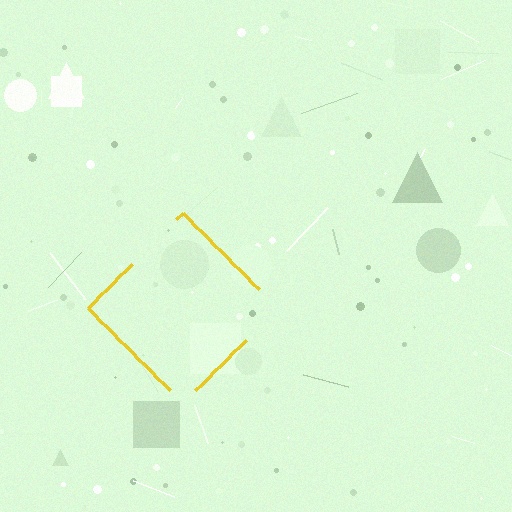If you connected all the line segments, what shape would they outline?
They would outline a diamond.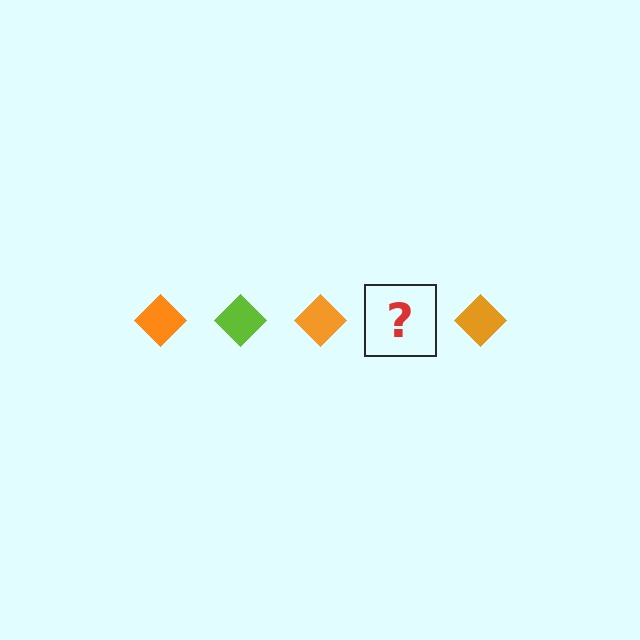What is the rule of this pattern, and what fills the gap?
The rule is that the pattern cycles through orange, lime diamonds. The gap should be filled with a lime diamond.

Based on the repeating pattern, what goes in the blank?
The blank should be a lime diamond.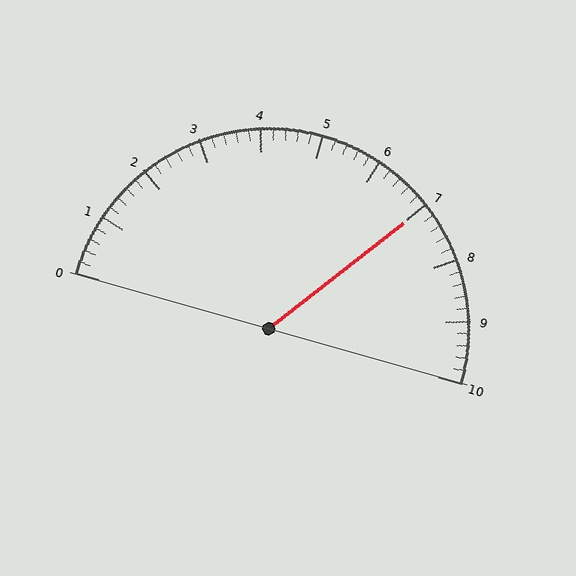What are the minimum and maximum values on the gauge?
The gauge ranges from 0 to 10.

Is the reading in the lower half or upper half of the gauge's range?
The reading is in the upper half of the range (0 to 10).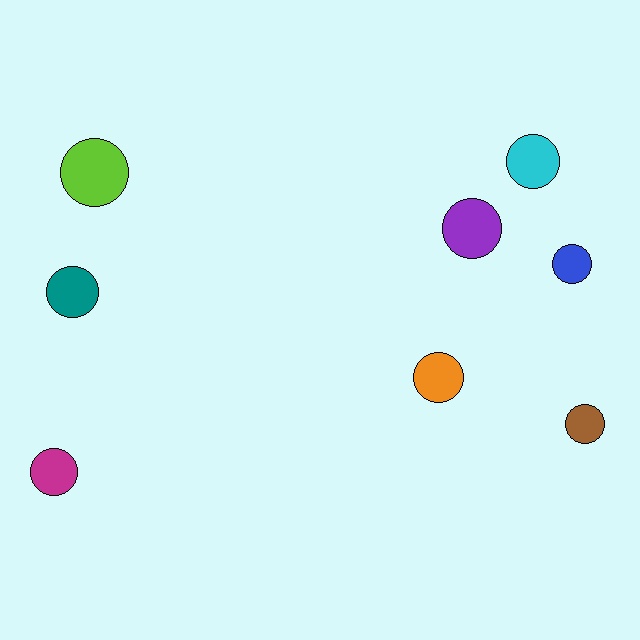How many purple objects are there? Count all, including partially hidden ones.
There is 1 purple object.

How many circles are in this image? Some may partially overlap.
There are 8 circles.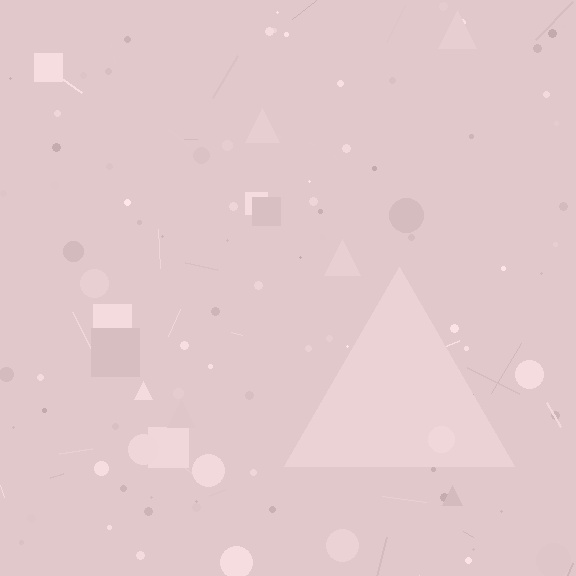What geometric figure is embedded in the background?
A triangle is embedded in the background.